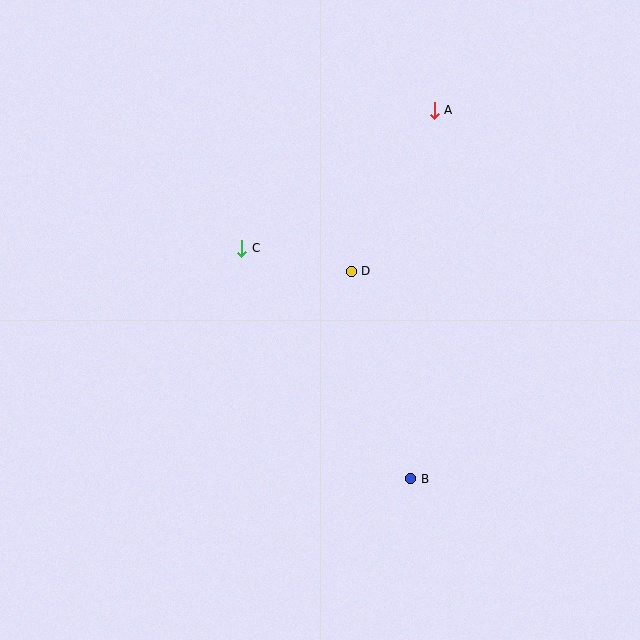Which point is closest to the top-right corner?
Point A is closest to the top-right corner.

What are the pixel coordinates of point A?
Point A is at (434, 110).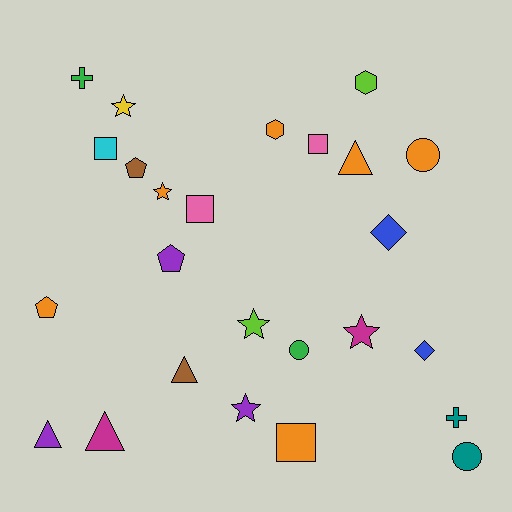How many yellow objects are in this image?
There is 1 yellow object.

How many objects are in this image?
There are 25 objects.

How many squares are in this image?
There are 4 squares.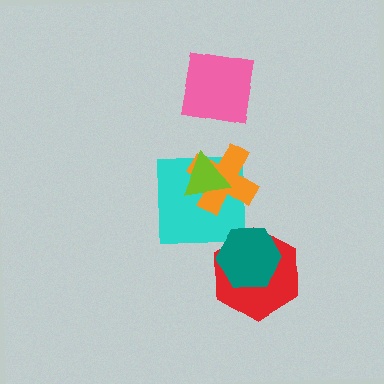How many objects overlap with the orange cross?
2 objects overlap with the orange cross.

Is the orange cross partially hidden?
Yes, it is partially covered by another shape.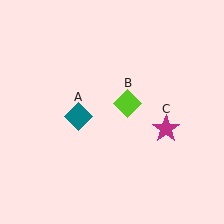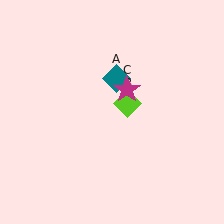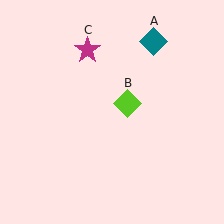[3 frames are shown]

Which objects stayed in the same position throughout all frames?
Lime diamond (object B) remained stationary.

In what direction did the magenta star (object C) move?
The magenta star (object C) moved up and to the left.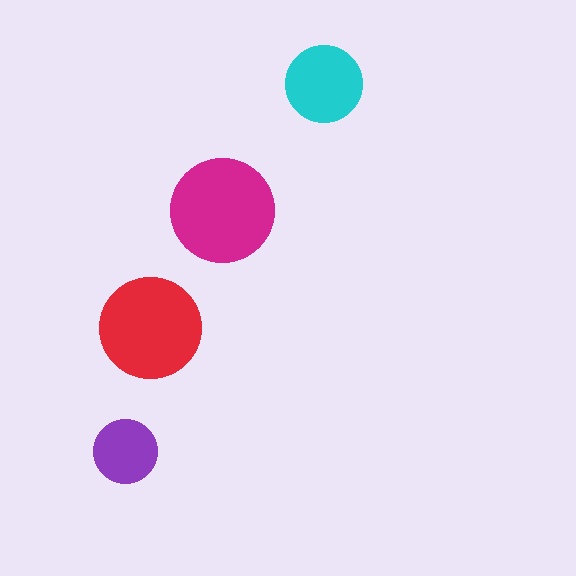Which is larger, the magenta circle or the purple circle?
The magenta one.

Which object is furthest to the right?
The cyan circle is rightmost.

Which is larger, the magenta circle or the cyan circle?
The magenta one.